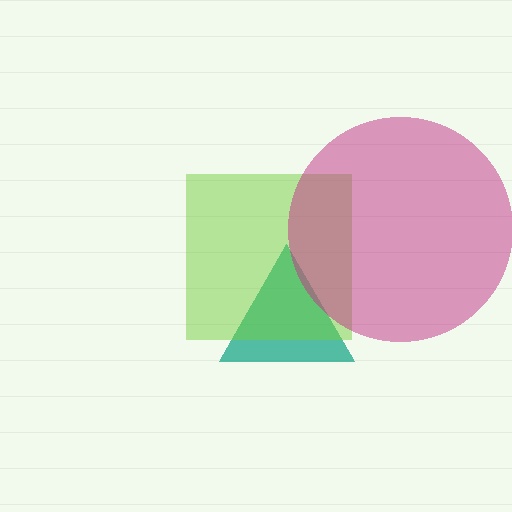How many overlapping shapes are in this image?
There are 3 overlapping shapes in the image.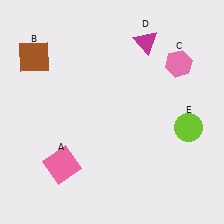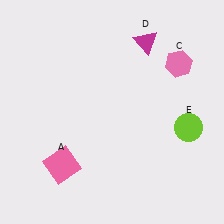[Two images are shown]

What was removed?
The brown square (B) was removed in Image 2.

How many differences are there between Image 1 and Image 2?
There is 1 difference between the two images.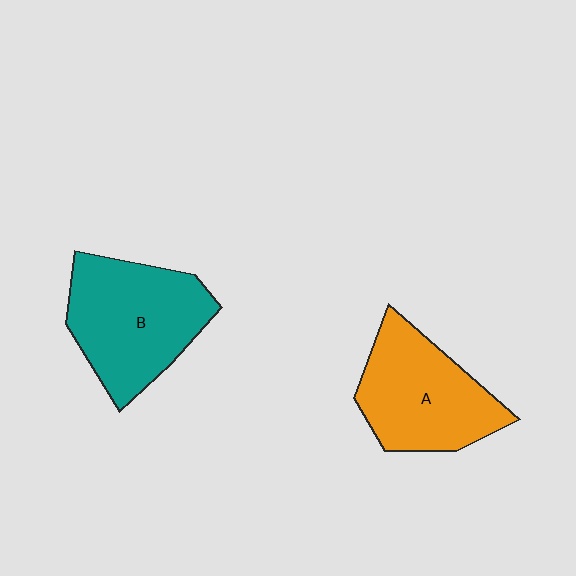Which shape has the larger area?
Shape B (teal).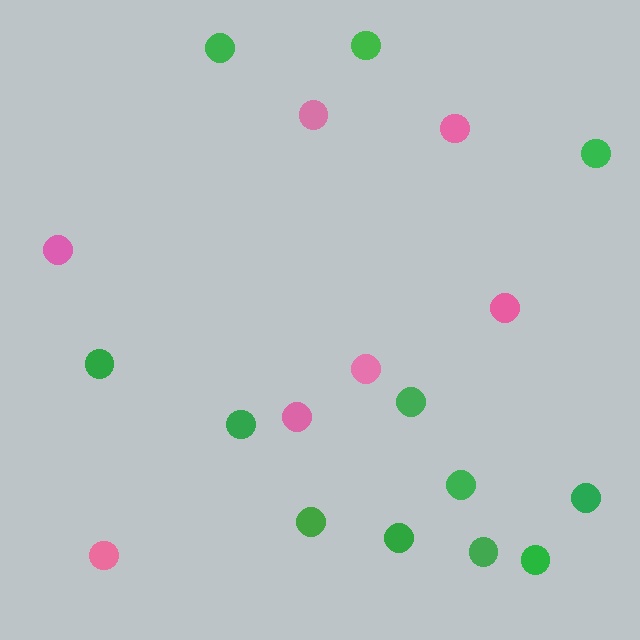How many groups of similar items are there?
There are 2 groups: one group of pink circles (7) and one group of green circles (12).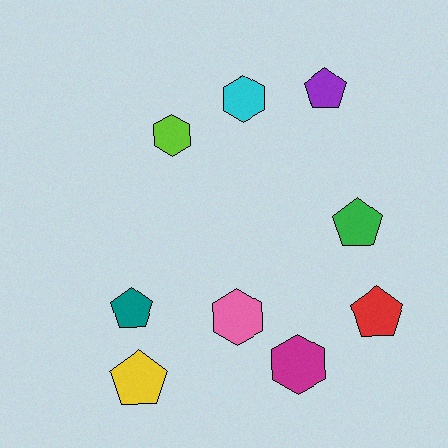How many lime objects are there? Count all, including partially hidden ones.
There is 1 lime object.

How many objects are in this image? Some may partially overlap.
There are 9 objects.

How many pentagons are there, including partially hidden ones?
There are 5 pentagons.